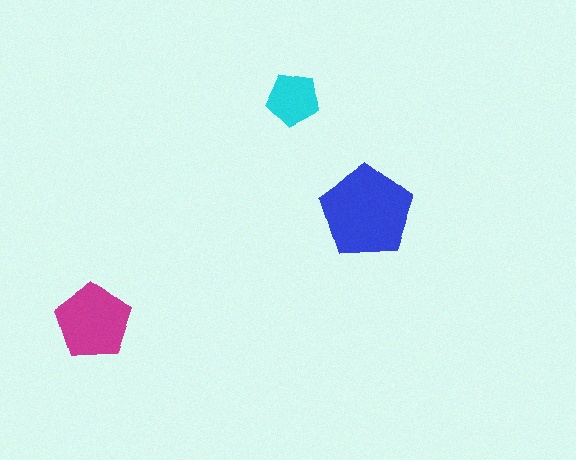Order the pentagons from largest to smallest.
the blue one, the magenta one, the cyan one.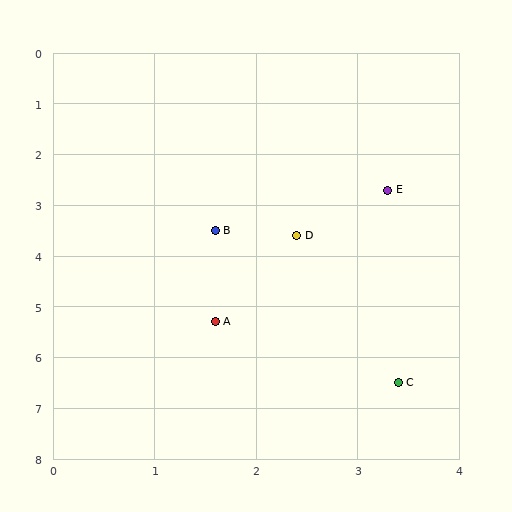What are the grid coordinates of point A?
Point A is at approximately (1.6, 5.3).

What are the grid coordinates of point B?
Point B is at approximately (1.6, 3.5).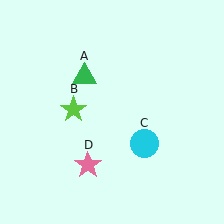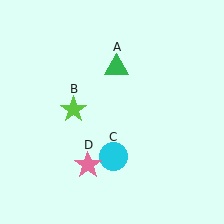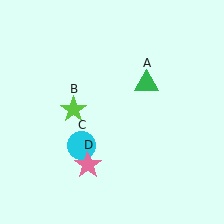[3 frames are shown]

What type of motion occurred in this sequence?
The green triangle (object A), cyan circle (object C) rotated clockwise around the center of the scene.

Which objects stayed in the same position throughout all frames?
Lime star (object B) and pink star (object D) remained stationary.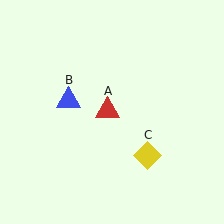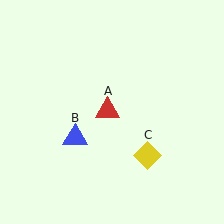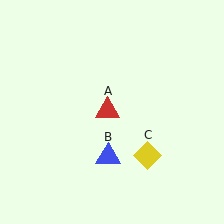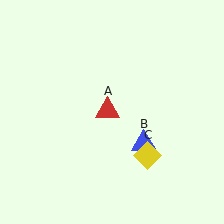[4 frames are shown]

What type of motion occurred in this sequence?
The blue triangle (object B) rotated counterclockwise around the center of the scene.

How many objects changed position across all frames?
1 object changed position: blue triangle (object B).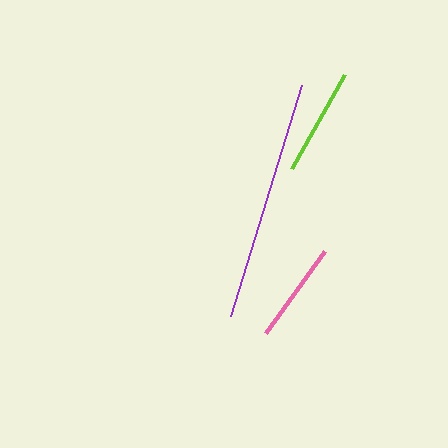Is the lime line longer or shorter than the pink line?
The lime line is longer than the pink line.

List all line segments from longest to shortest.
From longest to shortest: purple, lime, pink.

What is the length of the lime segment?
The lime segment is approximately 108 pixels long.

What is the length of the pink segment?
The pink segment is approximately 101 pixels long.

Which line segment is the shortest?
The pink line is the shortest at approximately 101 pixels.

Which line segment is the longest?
The purple line is the longest at approximately 242 pixels.